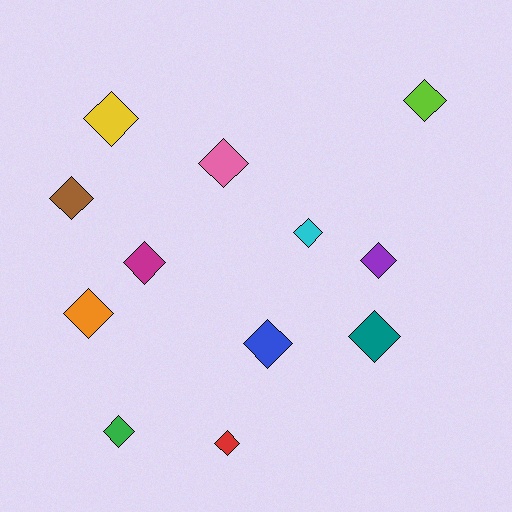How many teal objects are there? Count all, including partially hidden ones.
There is 1 teal object.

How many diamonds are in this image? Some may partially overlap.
There are 12 diamonds.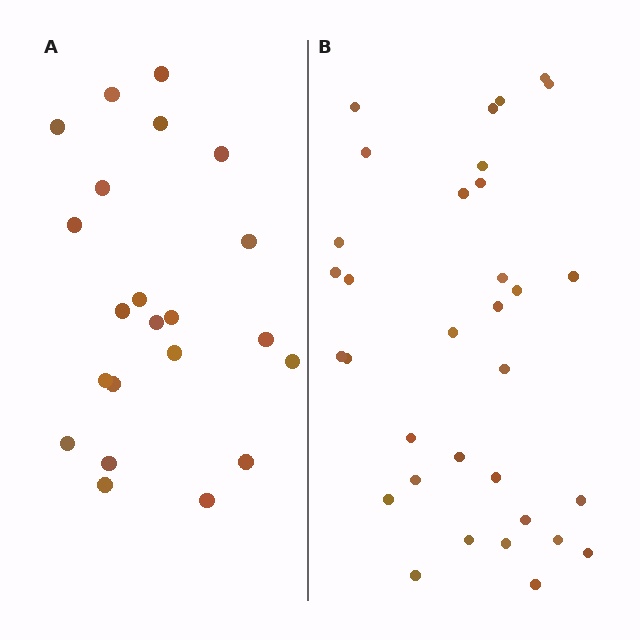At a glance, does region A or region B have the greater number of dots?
Region B (the right region) has more dots.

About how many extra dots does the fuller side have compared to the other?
Region B has roughly 12 or so more dots than region A.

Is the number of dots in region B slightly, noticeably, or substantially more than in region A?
Region B has substantially more. The ratio is roughly 1.5 to 1.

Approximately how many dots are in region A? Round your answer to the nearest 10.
About 20 dots. (The exact count is 22, which rounds to 20.)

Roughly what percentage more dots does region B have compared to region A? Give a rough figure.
About 50% more.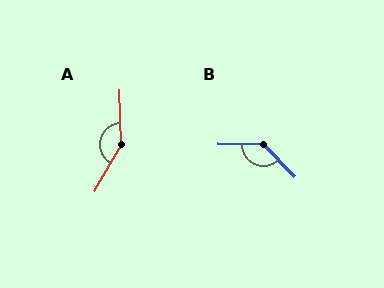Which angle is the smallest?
B, at approximately 135 degrees.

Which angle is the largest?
A, at approximately 149 degrees.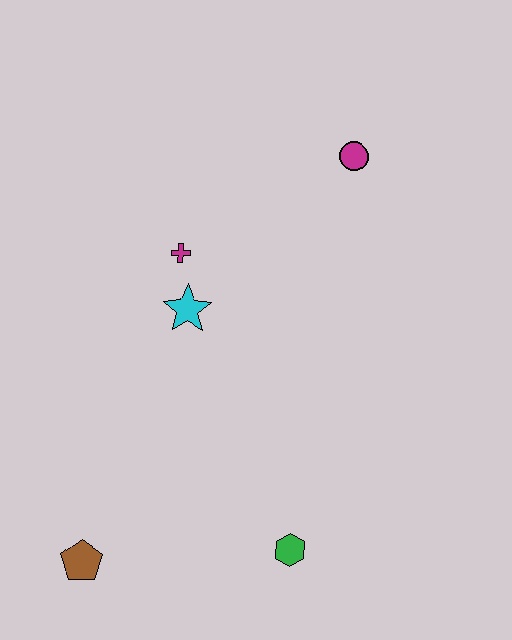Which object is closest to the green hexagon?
The brown pentagon is closest to the green hexagon.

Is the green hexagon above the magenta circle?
No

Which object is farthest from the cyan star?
The brown pentagon is farthest from the cyan star.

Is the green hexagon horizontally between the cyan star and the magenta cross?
No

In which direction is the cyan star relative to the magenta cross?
The cyan star is below the magenta cross.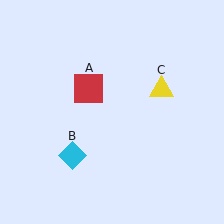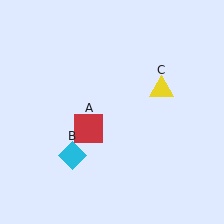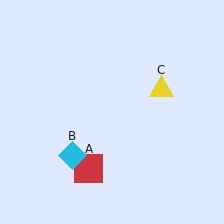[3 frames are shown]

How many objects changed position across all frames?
1 object changed position: red square (object A).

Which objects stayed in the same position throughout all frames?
Cyan diamond (object B) and yellow triangle (object C) remained stationary.